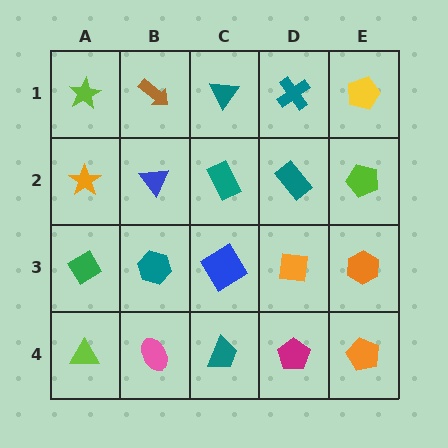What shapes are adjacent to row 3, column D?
A teal rectangle (row 2, column D), a magenta pentagon (row 4, column D), a blue diamond (row 3, column C), an orange hexagon (row 3, column E).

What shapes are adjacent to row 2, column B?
A brown arrow (row 1, column B), a teal hexagon (row 3, column B), an orange star (row 2, column A), a teal rectangle (row 2, column C).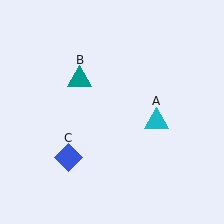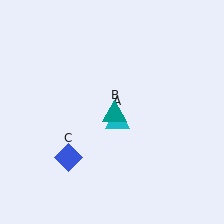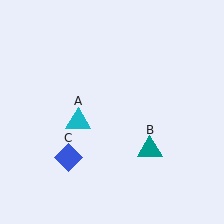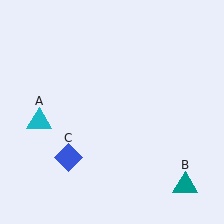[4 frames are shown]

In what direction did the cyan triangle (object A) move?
The cyan triangle (object A) moved left.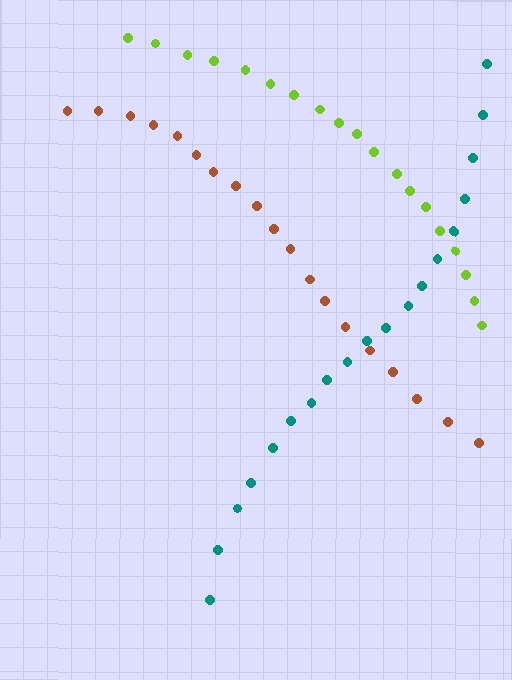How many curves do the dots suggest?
There are 3 distinct paths.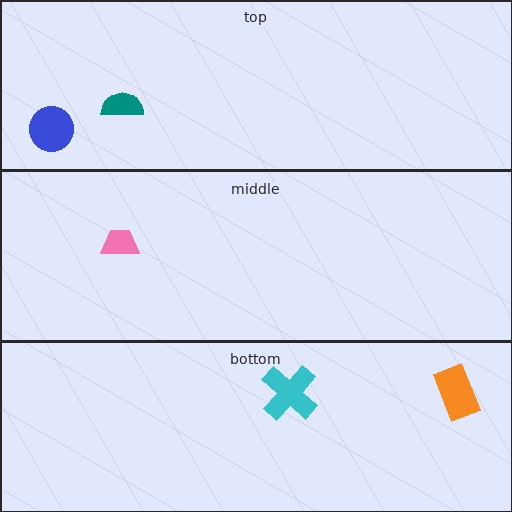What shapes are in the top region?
The blue circle, the teal semicircle.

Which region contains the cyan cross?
The bottom region.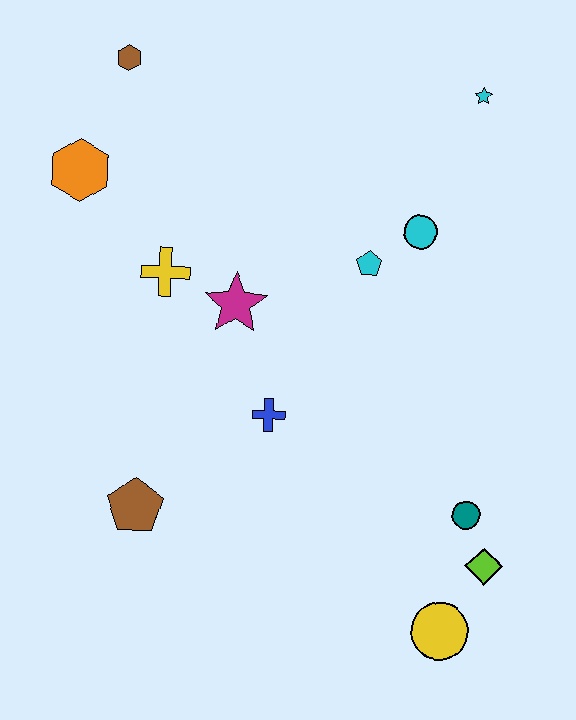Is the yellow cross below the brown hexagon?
Yes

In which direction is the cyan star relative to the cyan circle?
The cyan star is above the cyan circle.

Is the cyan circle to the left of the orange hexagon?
No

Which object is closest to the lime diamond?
The teal circle is closest to the lime diamond.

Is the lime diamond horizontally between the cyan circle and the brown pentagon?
No